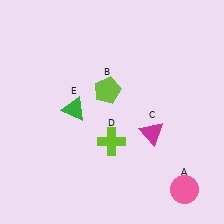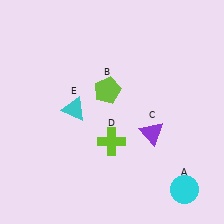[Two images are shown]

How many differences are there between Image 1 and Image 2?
There are 3 differences between the two images.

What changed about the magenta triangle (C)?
In Image 1, C is magenta. In Image 2, it changed to purple.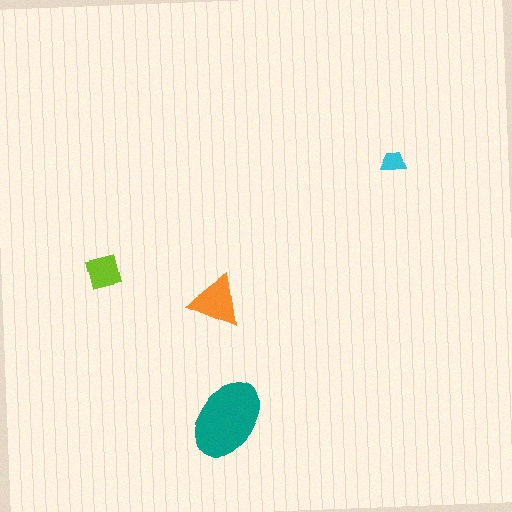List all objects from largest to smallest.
The teal ellipse, the orange triangle, the lime square, the cyan trapezoid.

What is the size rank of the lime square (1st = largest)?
3rd.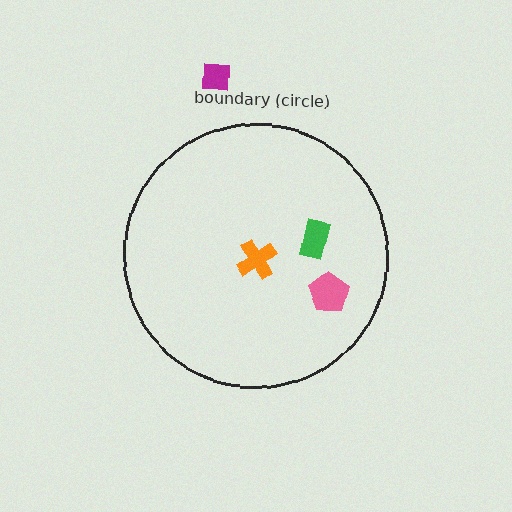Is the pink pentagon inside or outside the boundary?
Inside.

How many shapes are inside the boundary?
3 inside, 1 outside.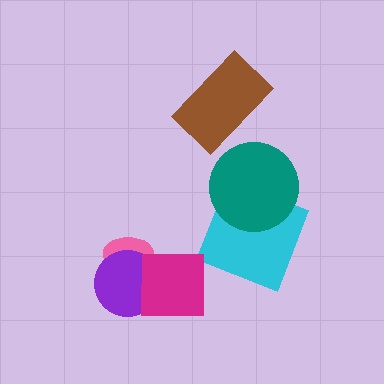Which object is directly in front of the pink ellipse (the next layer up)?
The purple circle is directly in front of the pink ellipse.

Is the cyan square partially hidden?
Yes, it is partially covered by another shape.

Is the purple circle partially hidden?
Yes, it is partially covered by another shape.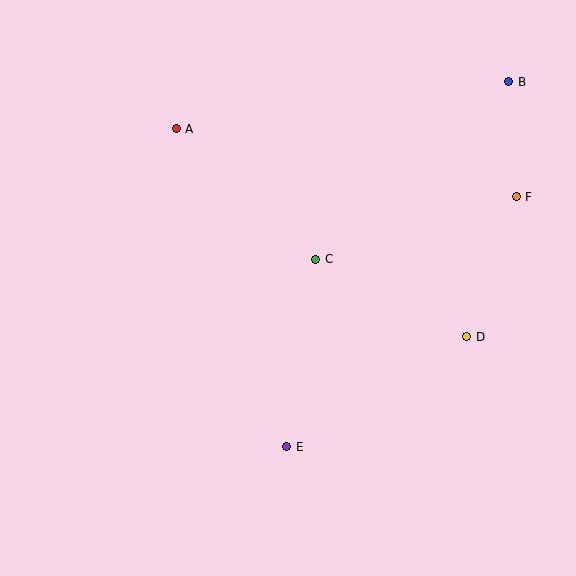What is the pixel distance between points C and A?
The distance between C and A is 191 pixels.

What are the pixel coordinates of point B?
Point B is at (509, 82).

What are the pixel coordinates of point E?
Point E is at (287, 447).